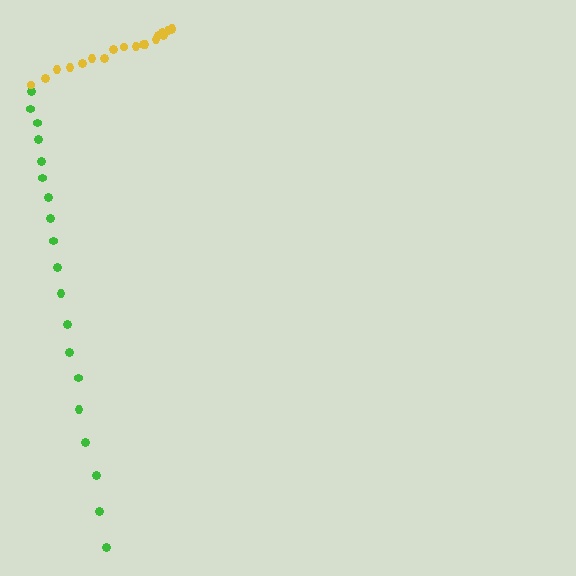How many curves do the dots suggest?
There are 2 distinct paths.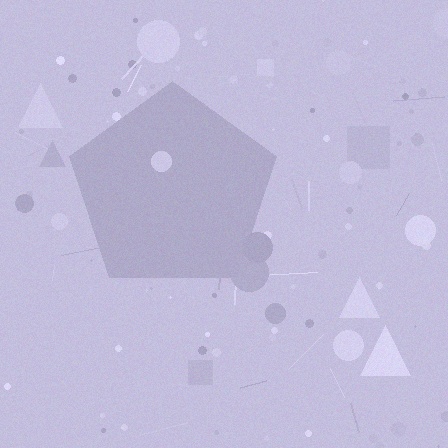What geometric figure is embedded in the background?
A pentagon is embedded in the background.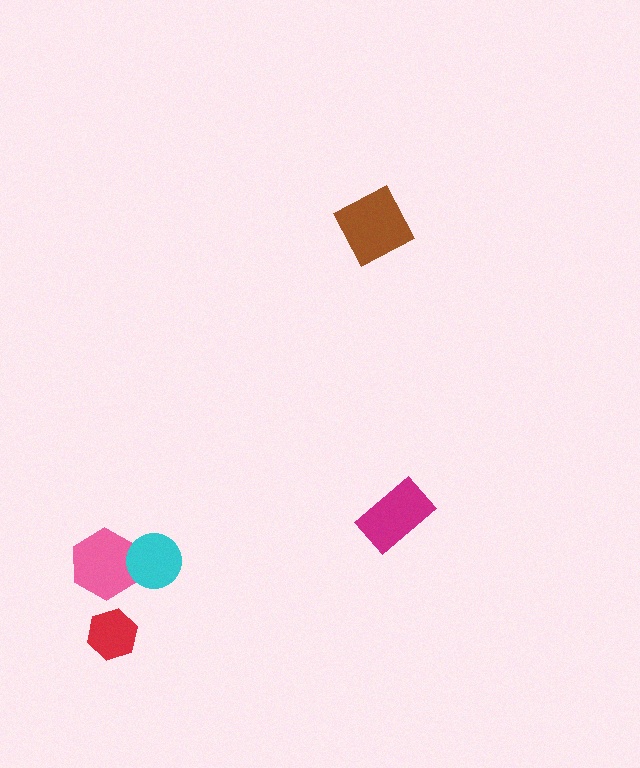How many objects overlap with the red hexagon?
0 objects overlap with the red hexagon.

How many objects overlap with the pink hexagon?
1 object overlaps with the pink hexagon.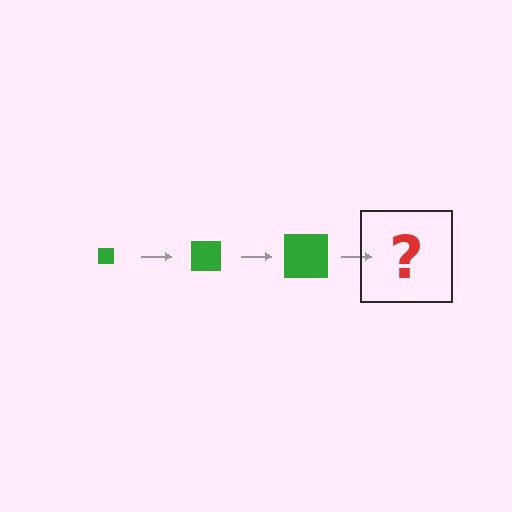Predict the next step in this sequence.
The next step is a green square, larger than the previous one.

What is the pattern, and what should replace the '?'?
The pattern is that the square gets progressively larger each step. The '?' should be a green square, larger than the previous one.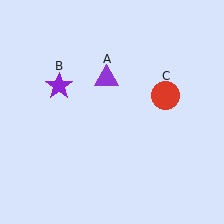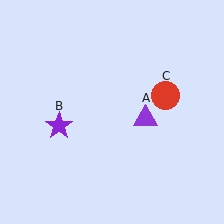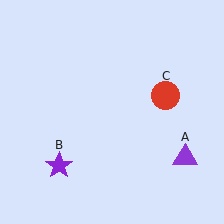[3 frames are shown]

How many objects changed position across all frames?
2 objects changed position: purple triangle (object A), purple star (object B).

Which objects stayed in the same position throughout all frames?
Red circle (object C) remained stationary.